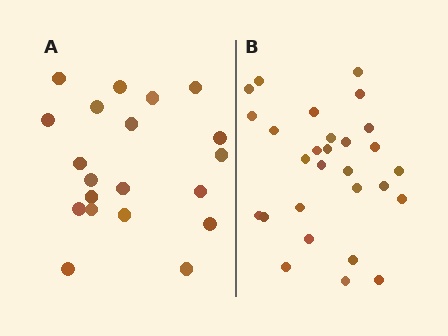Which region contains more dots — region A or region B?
Region B (the right region) has more dots.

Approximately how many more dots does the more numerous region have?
Region B has roughly 8 or so more dots than region A.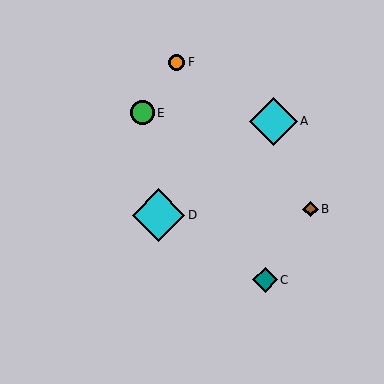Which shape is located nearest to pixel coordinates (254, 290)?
The teal diamond (labeled C) at (265, 280) is nearest to that location.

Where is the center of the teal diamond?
The center of the teal diamond is at (265, 280).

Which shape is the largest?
The cyan diamond (labeled D) is the largest.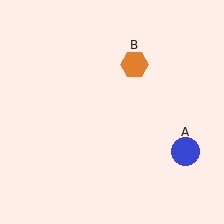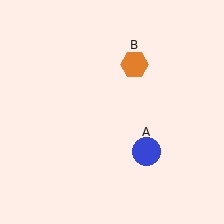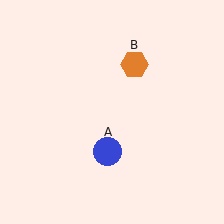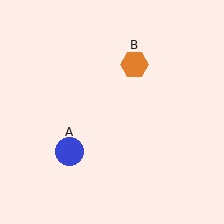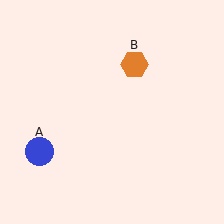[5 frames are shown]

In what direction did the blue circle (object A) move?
The blue circle (object A) moved left.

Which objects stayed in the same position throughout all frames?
Orange hexagon (object B) remained stationary.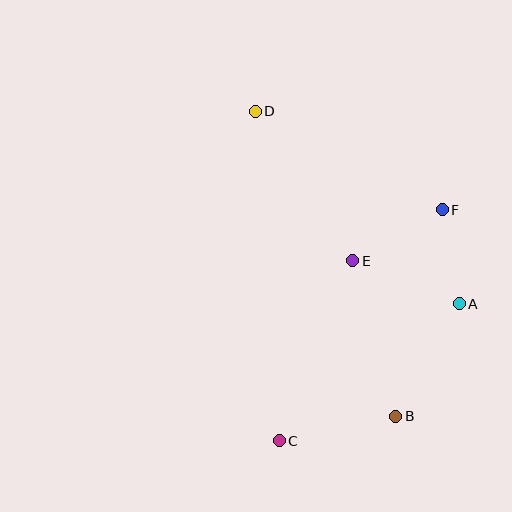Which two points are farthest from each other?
Points B and D are farthest from each other.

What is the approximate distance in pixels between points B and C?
The distance between B and C is approximately 119 pixels.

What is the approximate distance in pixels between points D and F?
The distance between D and F is approximately 211 pixels.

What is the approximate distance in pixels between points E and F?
The distance between E and F is approximately 103 pixels.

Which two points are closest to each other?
Points A and F are closest to each other.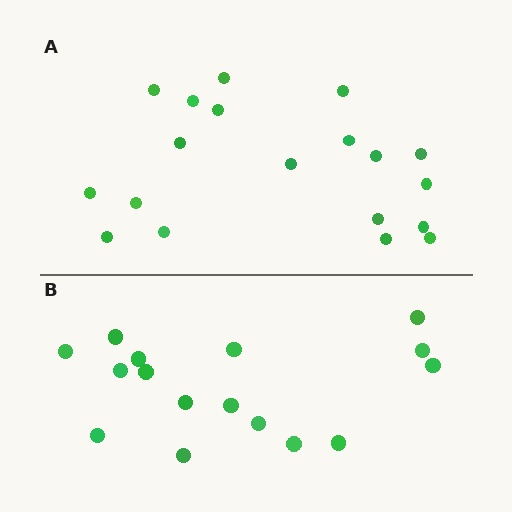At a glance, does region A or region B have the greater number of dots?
Region A (the top region) has more dots.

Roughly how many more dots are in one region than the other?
Region A has just a few more — roughly 2 or 3 more dots than region B.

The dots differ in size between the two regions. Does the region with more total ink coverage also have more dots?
No. Region B has more total ink coverage because its dots are larger, but region A actually contains more individual dots. Total area can be misleading — the number of items is what matters here.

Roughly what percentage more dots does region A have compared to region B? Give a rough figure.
About 20% more.